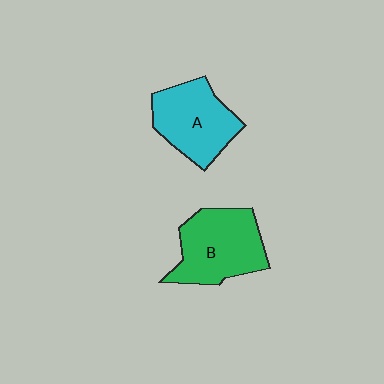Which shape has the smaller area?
Shape A (cyan).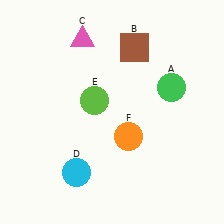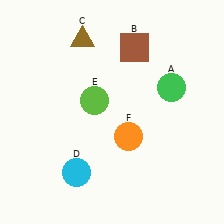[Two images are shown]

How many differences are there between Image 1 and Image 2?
There is 1 difference between the two images.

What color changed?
The triangle (C) changed from pink in Image 1 to brown in Image 2.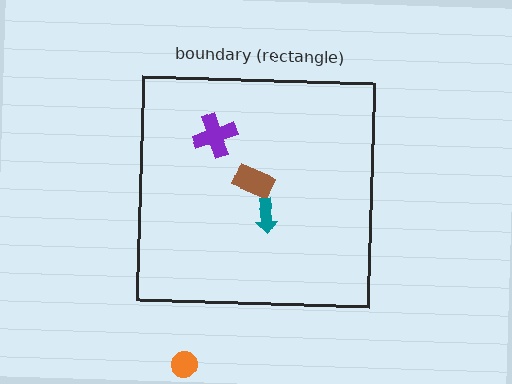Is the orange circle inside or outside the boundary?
Outside.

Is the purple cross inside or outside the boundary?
Inside.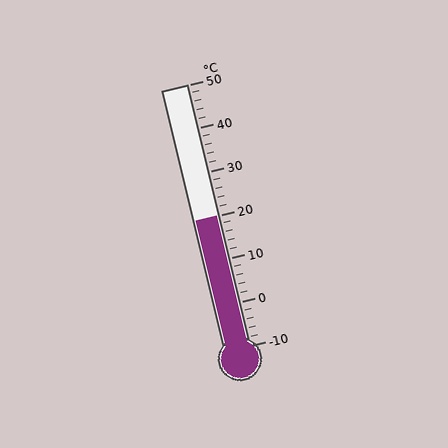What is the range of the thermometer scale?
The thermometer scale ranges from -10°C to 50°C.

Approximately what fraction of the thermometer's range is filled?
The thermometer is filled to approximately 50% of its range.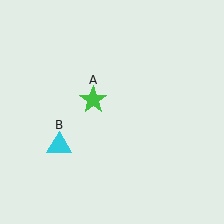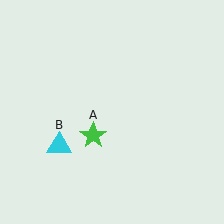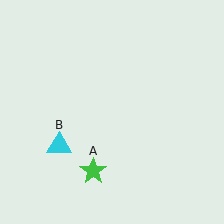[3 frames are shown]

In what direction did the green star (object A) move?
The green star (object A) moved down.